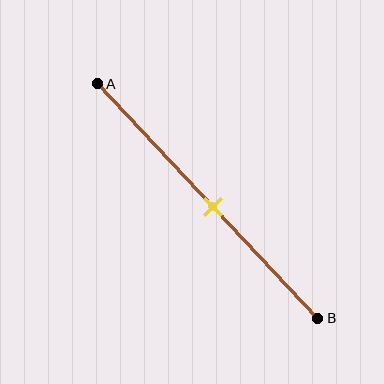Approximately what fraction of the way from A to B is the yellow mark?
The yellow mark is approximately 50% of the way from A to B.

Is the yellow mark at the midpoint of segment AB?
Yes, the mark is approximately at the midpoint.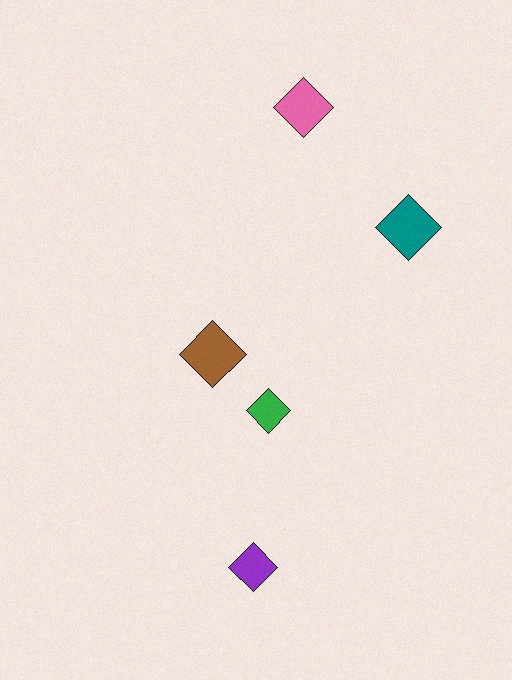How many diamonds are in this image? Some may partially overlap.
There are 5 diamonds.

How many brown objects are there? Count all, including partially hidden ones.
There is 1 brown object.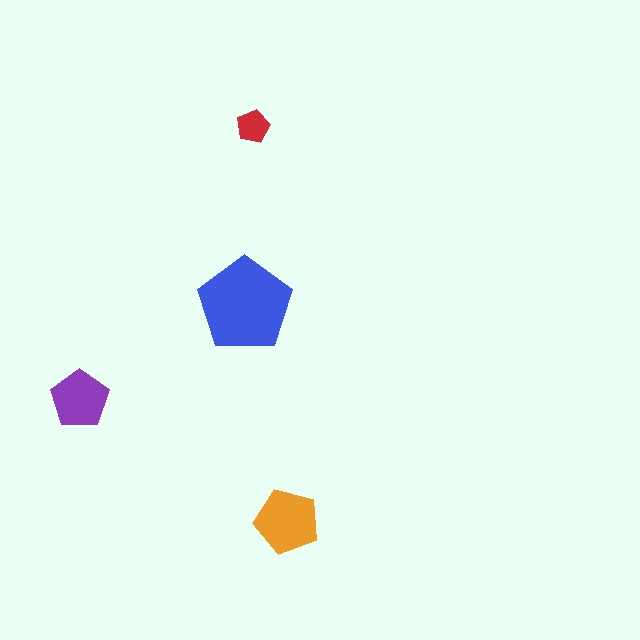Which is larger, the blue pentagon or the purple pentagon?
The blue one.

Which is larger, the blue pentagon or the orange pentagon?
The blue one.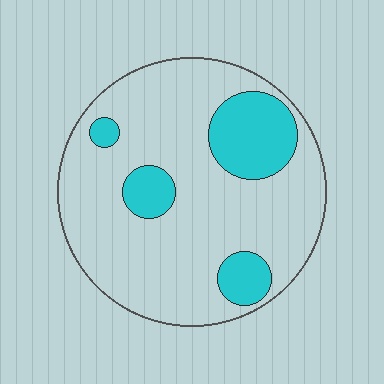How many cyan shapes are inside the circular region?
4.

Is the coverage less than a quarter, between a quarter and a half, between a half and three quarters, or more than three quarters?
Less than a quarter.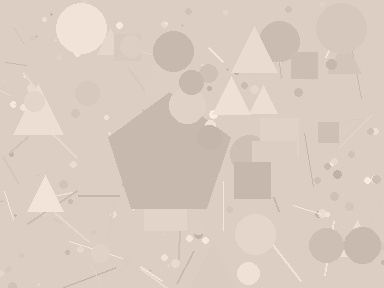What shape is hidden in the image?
A pentagon is hidden in the image.